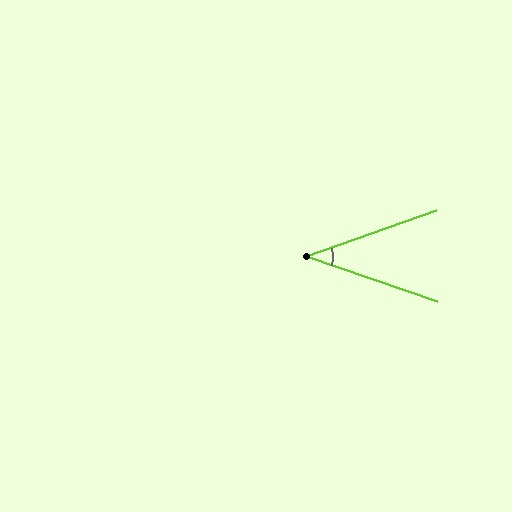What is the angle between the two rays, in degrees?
Approximately 39 degrees.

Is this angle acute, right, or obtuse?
It is acute.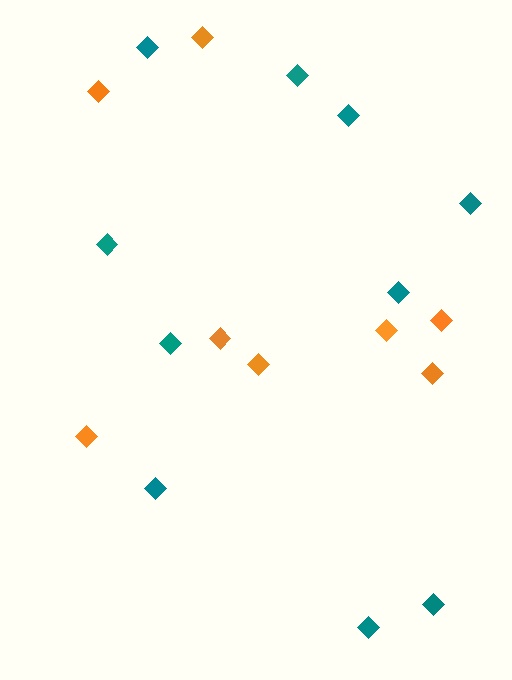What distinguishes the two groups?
There are 2 groups: one group of teal diamonds (10) and one group of orange diamonds (8).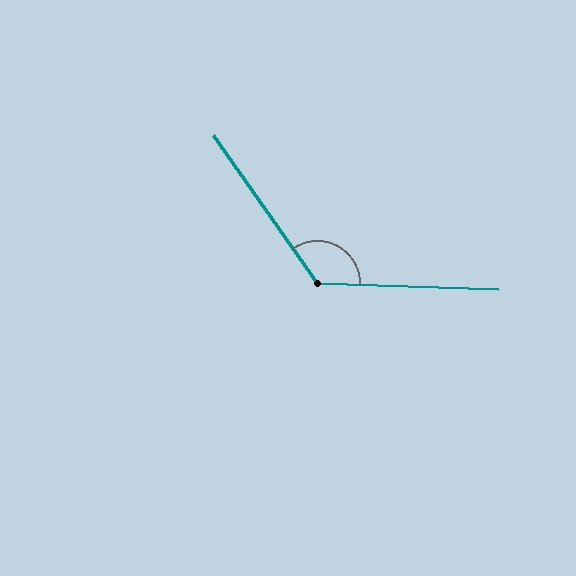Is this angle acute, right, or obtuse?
It is obtuse.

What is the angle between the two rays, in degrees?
Approximately 127 degrees.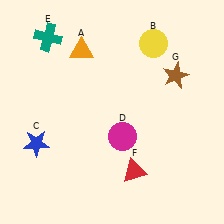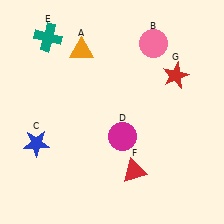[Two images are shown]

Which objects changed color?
B changed from yellow to pink. G changed from brown to red.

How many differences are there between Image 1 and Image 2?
There are 2 differences between the two images.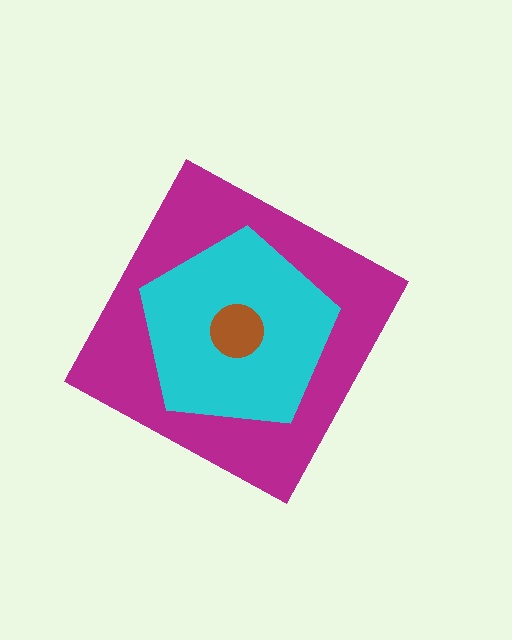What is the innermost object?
The brown circle.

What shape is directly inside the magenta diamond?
The cyan pentagon.